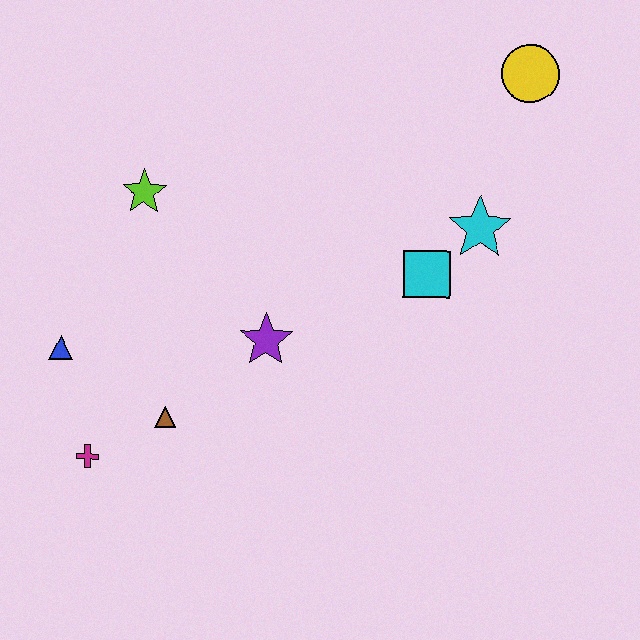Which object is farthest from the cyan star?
The magenta cross is farthest from the cyan star.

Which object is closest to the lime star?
The blue triangle is closest to the lime star.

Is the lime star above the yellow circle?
No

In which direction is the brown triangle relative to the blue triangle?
The brown triangle is to the right of the blue triangle.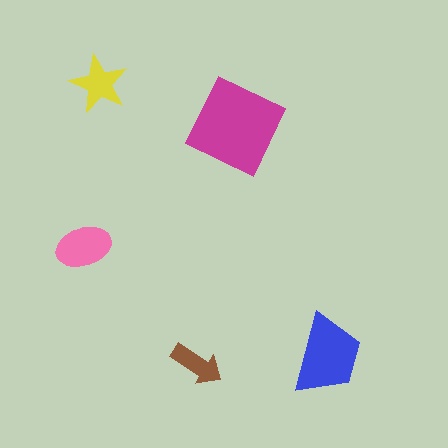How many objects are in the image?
There are 5 objects in the image.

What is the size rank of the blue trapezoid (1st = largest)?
2nd.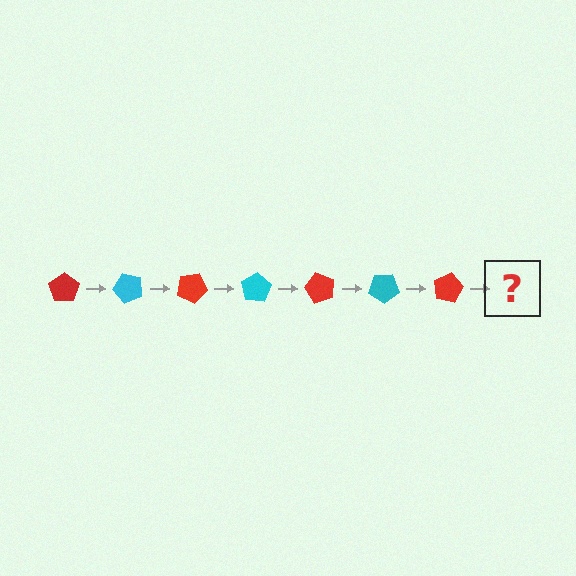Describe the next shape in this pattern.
It should be a cyan pentagon, rotated 350 degrees from the start.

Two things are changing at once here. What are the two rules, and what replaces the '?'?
The two rules are that it rotates 50 degrees each step and the color cycles through red and cyan. The '?' should be a cyan pentagon, rotated 350 degrees from the start.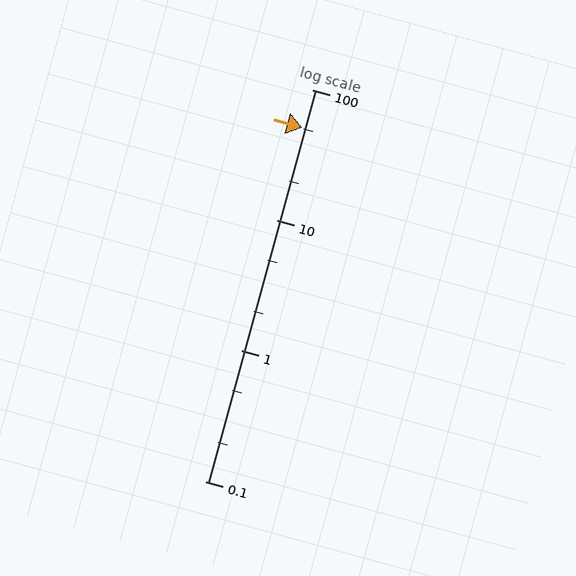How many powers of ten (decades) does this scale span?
The scale spans 3 decades, from 0.1 to 100.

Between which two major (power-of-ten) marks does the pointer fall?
The pointer is between 10 and 100.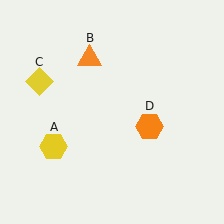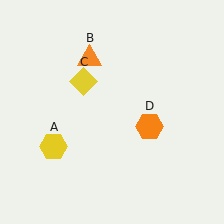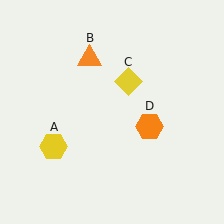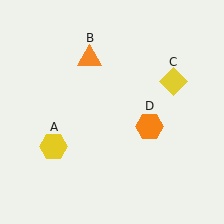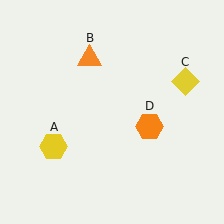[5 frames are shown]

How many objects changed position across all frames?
1 object changed position: yellow diamond (object C).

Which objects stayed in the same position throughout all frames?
Yellow hexagon (object A) and orange triangle (object B) and orange hexagon (object D) remained stationary.